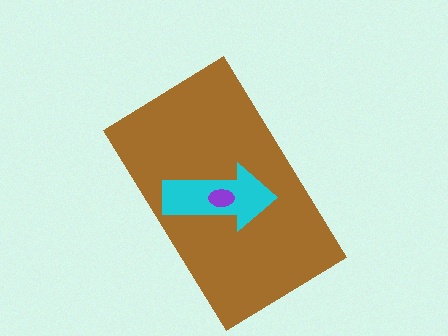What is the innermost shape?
The purple ellipse.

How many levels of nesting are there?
3.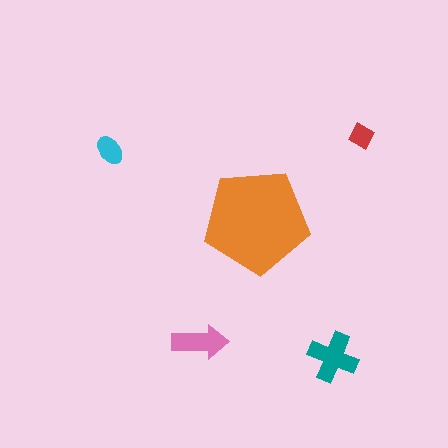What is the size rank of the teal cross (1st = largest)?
2nd.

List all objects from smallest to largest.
The red diamond, the cyan ellipse, the pink arrow, the teal cross, the orange pentagon.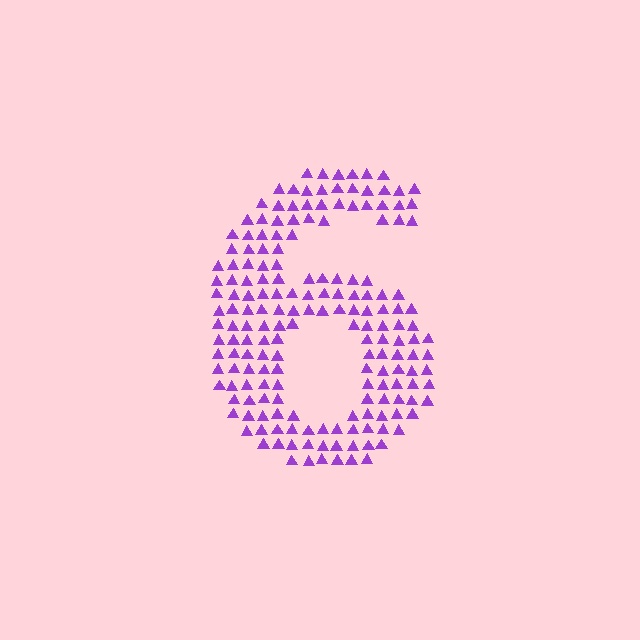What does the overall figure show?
The overall figure shows the digit 6.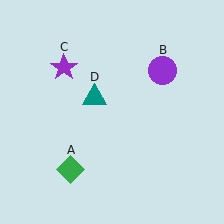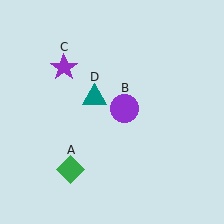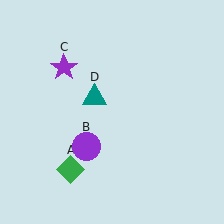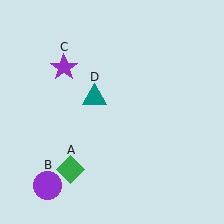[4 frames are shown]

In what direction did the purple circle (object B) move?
The purple circle (object B) moved down and to the left.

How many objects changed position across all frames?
1 object changed position: purple circle (object B).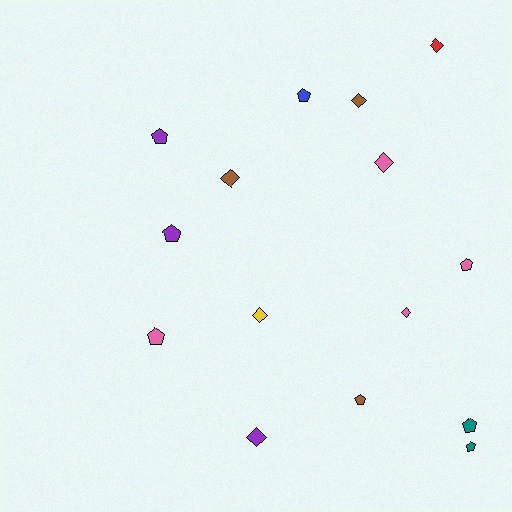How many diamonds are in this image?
There are 7 diamonds.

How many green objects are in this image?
There are no green objects.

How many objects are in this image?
There are 15 objects.